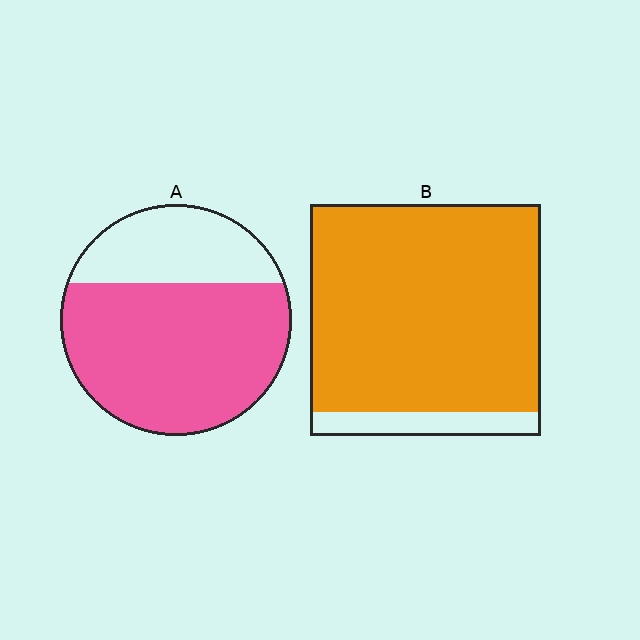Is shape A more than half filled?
Yes.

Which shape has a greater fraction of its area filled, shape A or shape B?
Shape B.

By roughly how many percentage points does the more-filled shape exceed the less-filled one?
By roughly 20 percentage points (B over A).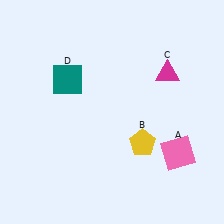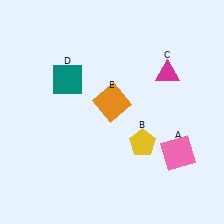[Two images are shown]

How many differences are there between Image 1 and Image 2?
There is 1 difference between the two images.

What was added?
An orange square (E) was added in Image 2.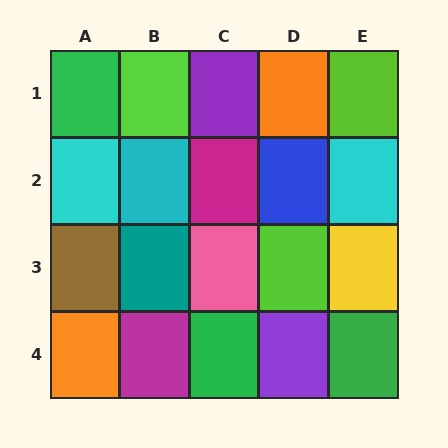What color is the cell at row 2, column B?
Cyan.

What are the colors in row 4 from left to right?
Orange, magenta, green, purple, green.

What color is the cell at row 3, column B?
Teal.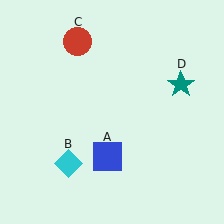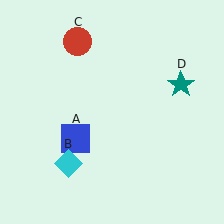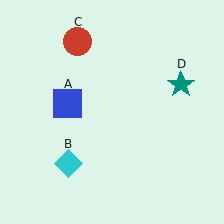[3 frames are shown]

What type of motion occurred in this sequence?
The blue square (object A) rotated clockwise around the center of the scene.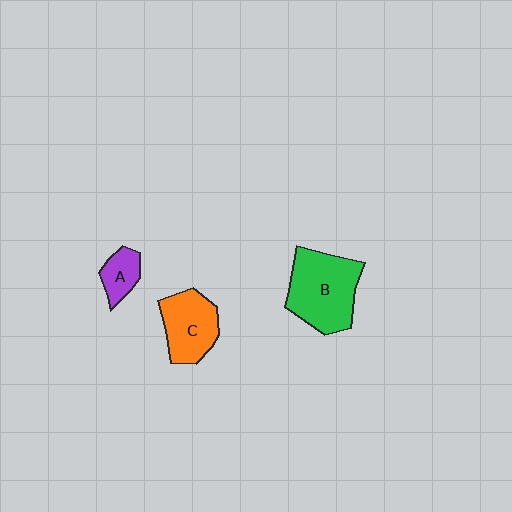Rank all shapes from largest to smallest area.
From largest to smallest: B (green), C (orange), A (purple).